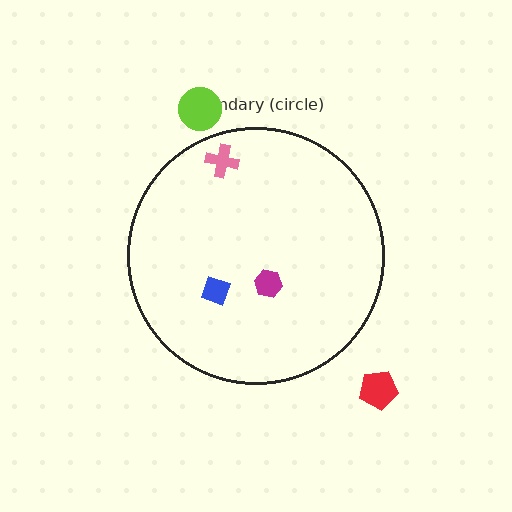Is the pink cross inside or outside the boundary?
Inside.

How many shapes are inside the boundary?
3 inside, 2 outside.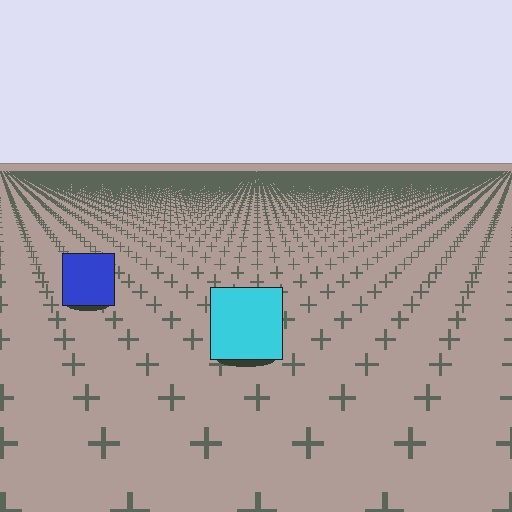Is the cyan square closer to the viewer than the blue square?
Yes. The cyan square is closer — you can tell from the texture gradient: the ground texture is coarser near it.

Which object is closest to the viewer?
The cyan square is closest. The texture marks near it are larger and more spread out.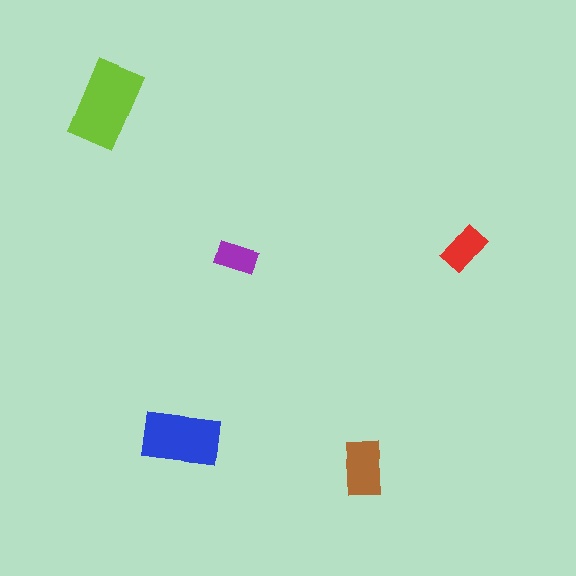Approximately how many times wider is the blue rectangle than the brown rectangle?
About 1.5 times wider.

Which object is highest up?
The lime rectangle is topmost.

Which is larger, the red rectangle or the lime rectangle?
The lime one.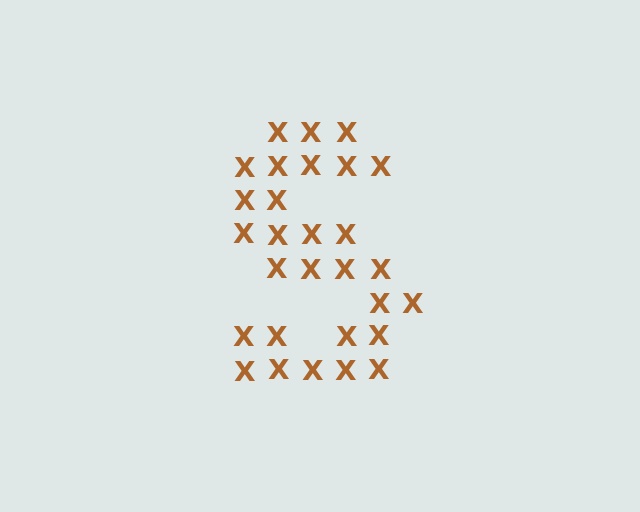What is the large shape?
The large shape is the letter S.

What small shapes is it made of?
It is made of small letter X's.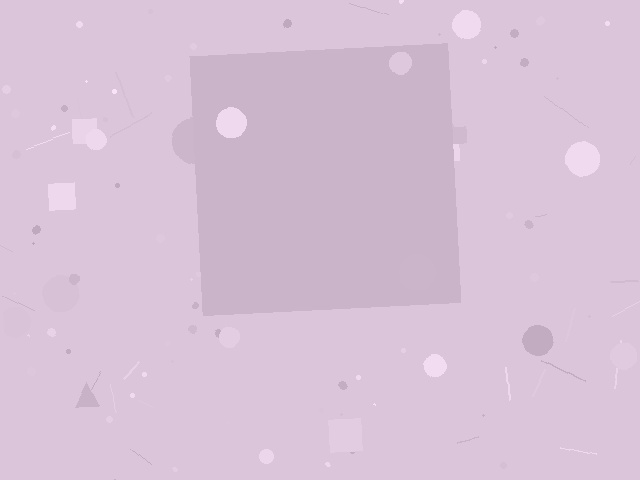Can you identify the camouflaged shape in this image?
The camouflaged shape is a square.